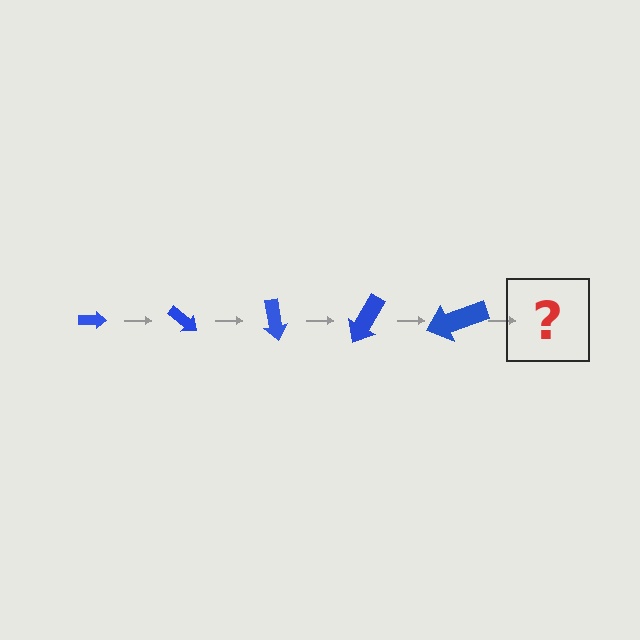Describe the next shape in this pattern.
It should be an arrow, larger than the previous one and rotated 200 degrees from the start.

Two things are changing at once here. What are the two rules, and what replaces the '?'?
The two rules are that the arrow grows larger each step and it rotates 40 degrees each step. The '?' should be an arrow, larger than the previous one and rotated 200 degrees from the start.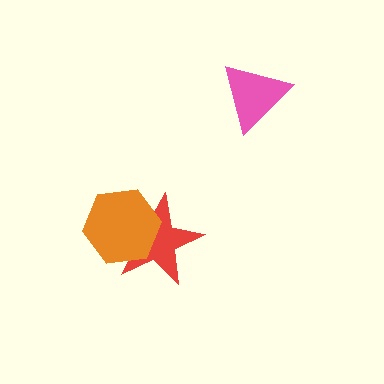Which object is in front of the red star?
The orange hexagon is in front of the red star.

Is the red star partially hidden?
Yes, it is partially covered by another shape.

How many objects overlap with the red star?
1 object overlaps with the red star.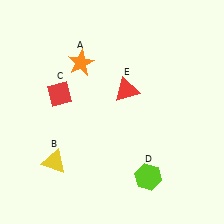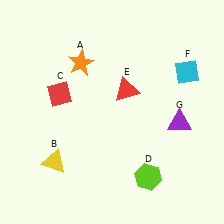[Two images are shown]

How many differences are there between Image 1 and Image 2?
There are 2 differences between the two images.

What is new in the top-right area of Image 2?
A cyan diamond (F) was added in the top-right area of Image 2.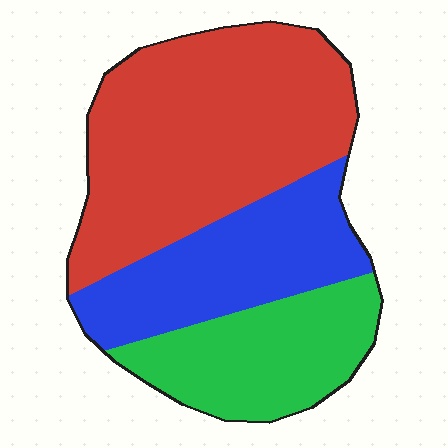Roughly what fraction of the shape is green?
Green takes up about one quarter (1/4) of the shape.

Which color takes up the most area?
Red, at roughly 50%.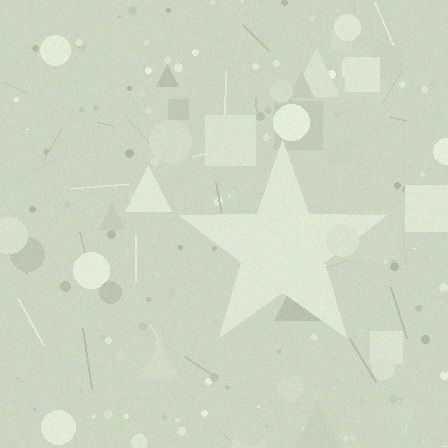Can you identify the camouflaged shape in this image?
The camouflaged shape is a star.